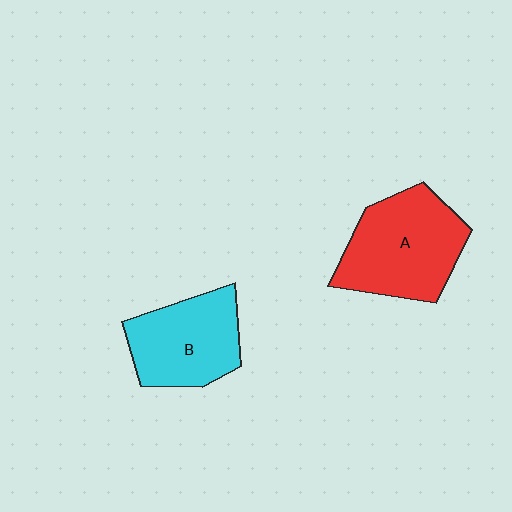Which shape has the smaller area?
Shape B (cyan).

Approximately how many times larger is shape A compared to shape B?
Approximately 1.2 times.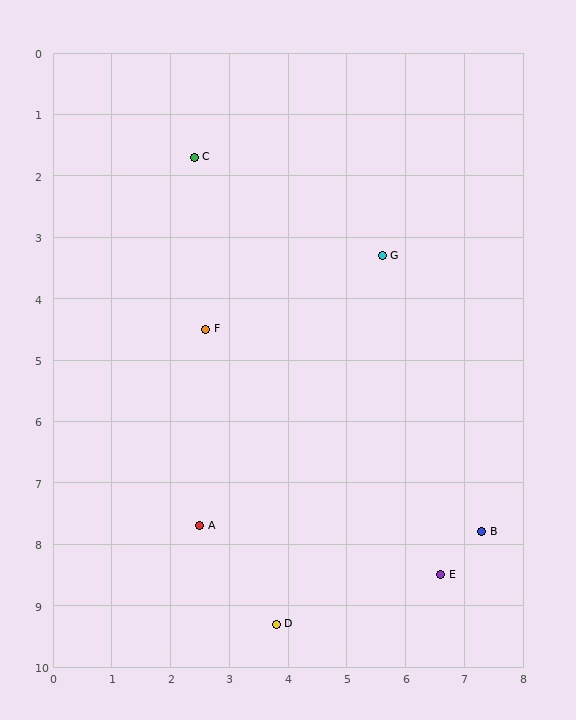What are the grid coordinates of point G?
Point G is at approximately (5.6, 3.3).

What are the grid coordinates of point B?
Point B is at approximately (7.3, 7.8).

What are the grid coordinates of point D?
Point D is at approximately (3.8, 9.3).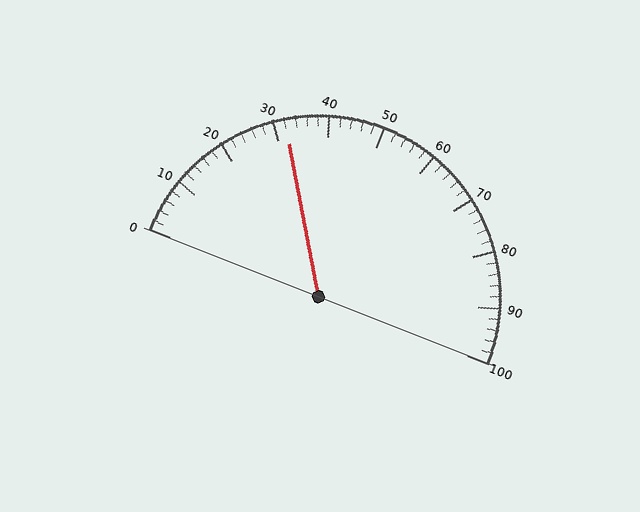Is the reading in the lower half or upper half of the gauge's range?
The reading is in the lower half of the range (0 to 100).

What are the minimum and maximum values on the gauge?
The gauge ranges from 0 to 100.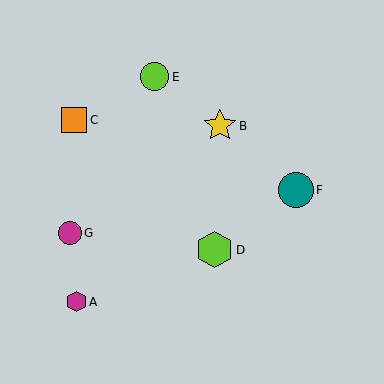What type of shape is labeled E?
Shape E is a lime circle.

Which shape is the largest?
The lime hexagon (labeled D) is the largest.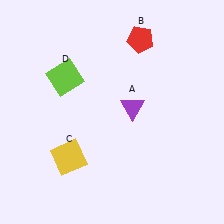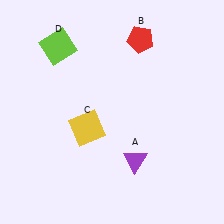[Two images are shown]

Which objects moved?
The objects that moved are: the purple triangle (A), the yellow square (C), the lime square (D).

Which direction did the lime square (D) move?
The lime square (D) moved up.